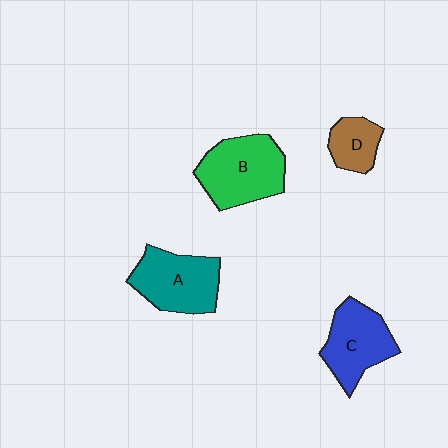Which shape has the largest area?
Shape B (green).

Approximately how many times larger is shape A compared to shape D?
Approximately 1.9 times.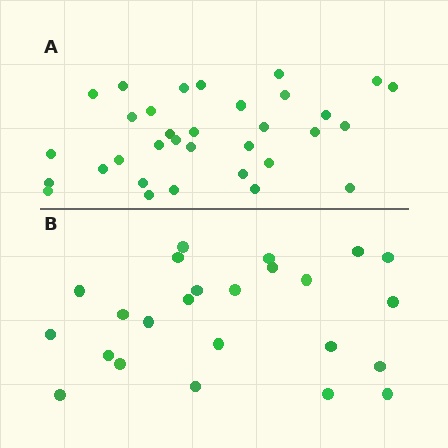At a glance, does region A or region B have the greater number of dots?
Region A (the top region) has more dots.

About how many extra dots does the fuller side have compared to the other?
Region A has roughly 8 or so more dots than region B.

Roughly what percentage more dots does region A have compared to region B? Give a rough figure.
About 40% more.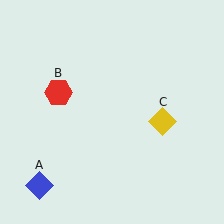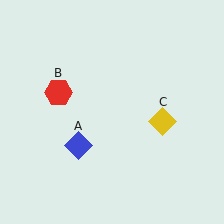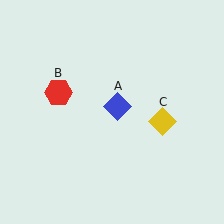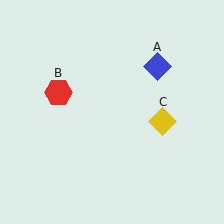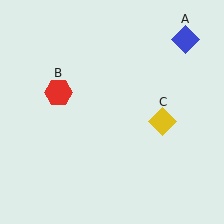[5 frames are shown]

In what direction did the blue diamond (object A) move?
The blue diamond (object A) moved up and to the right.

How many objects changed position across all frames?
1 object changed position: blue diamond (object A).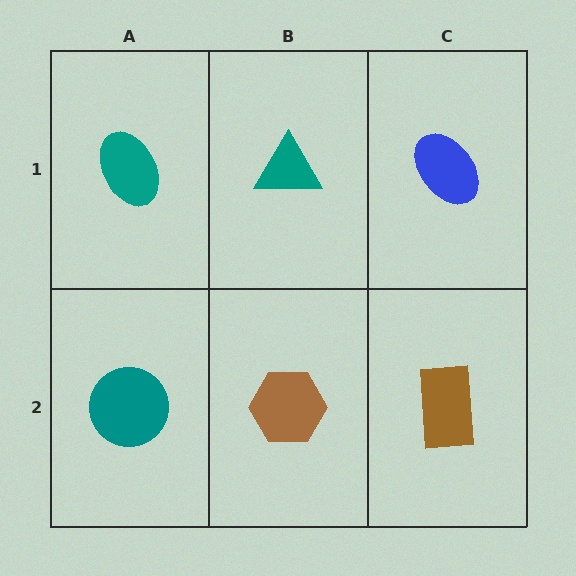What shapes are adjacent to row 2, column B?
A teal triangle (row 1, column B), a teal circle (row 2, column A), a brown rectangle (row 2, column C).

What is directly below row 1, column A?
A teal circle.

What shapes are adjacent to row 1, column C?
A brown rectangle (row 2, column C), a teal triangle (row 1, column B).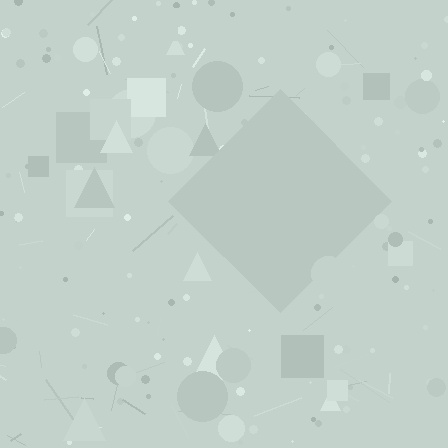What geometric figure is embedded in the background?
A diamond is embedded in the background.